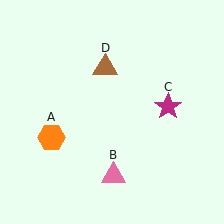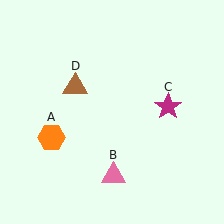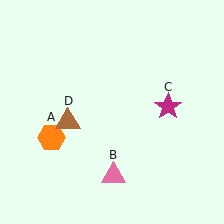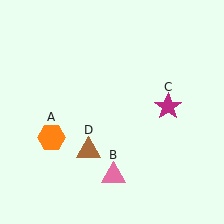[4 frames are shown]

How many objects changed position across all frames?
1 object changed position: brown triangle (object D).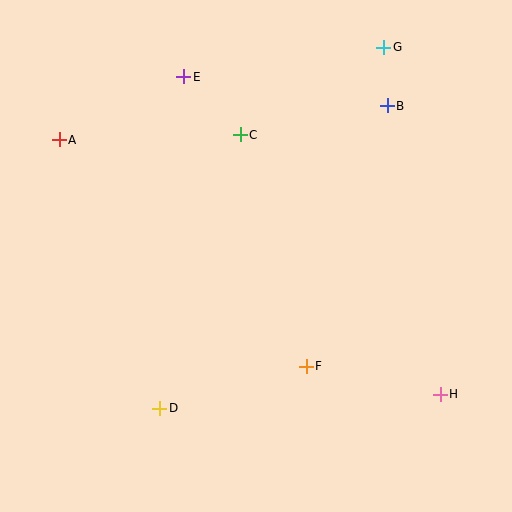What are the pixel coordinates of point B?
Point B is at (387, 106).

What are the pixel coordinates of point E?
Point E is at (184, 77).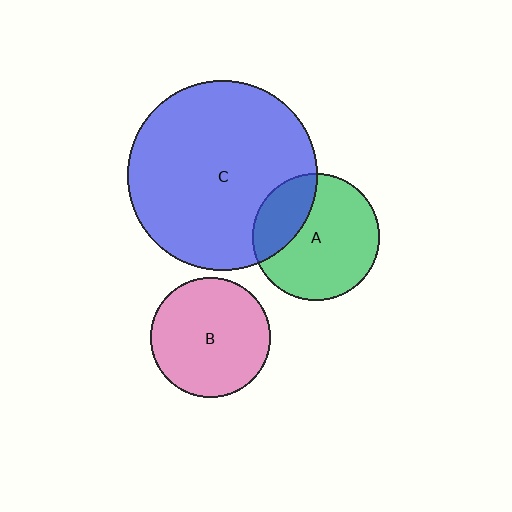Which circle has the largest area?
Circle C (blue).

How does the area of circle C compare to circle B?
Approximately 2.5 times.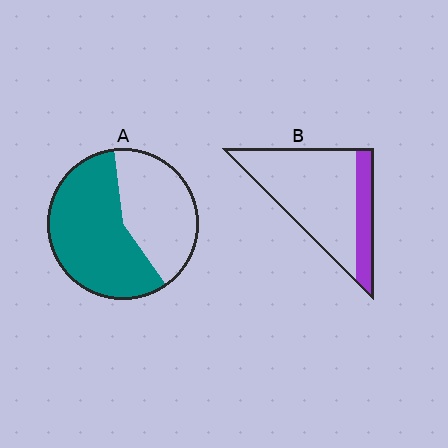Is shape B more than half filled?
No.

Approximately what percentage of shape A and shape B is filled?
A is approximately 60% and B is approximately 20%.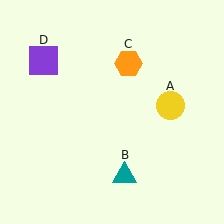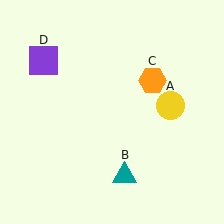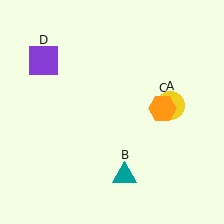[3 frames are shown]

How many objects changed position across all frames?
1 object changed position: orange hexagon (object C).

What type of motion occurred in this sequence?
The orange hexagon (object C) rotated clockwise around the center of the scene.